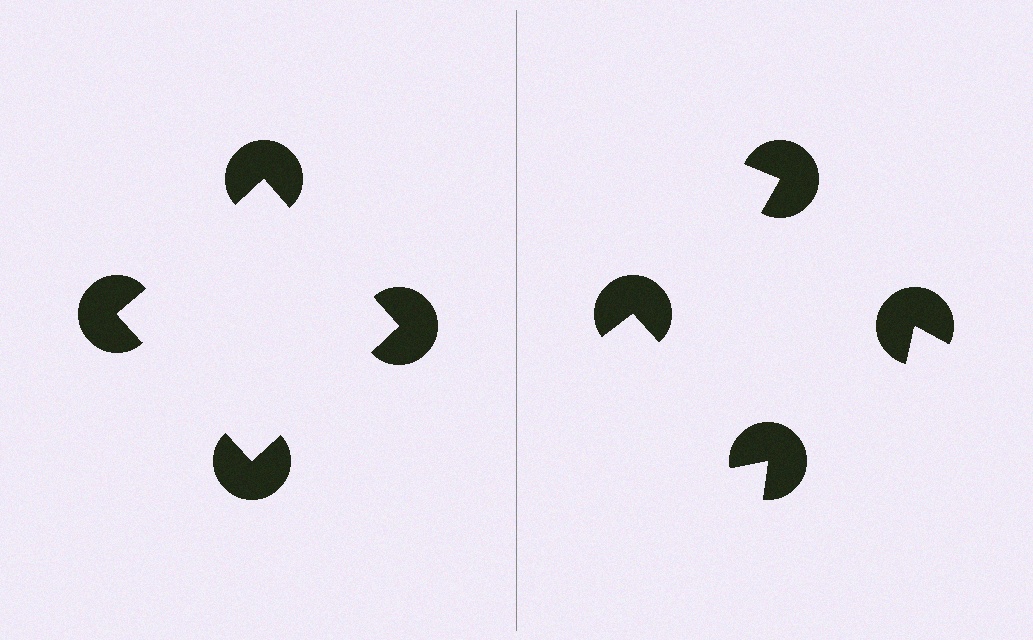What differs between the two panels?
The pac-man discs are positioned identically on both sides; only the wedge orientations differ. On the left they align to a square; on the right they are misaligned.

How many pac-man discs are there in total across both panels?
8 — 4 on each side.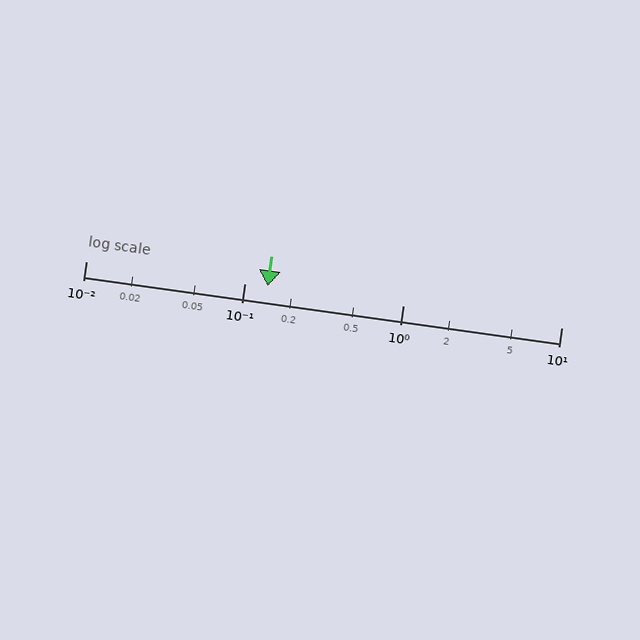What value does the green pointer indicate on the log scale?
The pointer indicates approximately 0.14.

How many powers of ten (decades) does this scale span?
The scale spans 3 decades, from 0.01 to 10.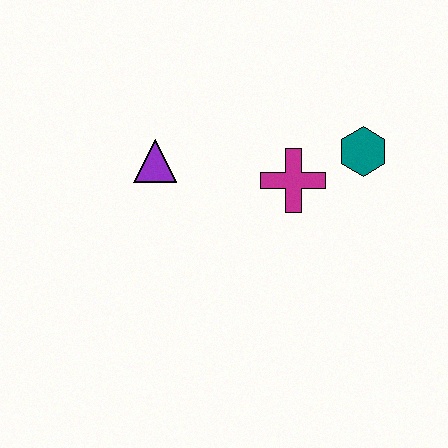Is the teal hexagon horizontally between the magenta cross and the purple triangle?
No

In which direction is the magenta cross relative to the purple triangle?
The magenta cross is to the right of the purple triangle.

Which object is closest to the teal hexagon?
The magenta cross is closest to the teal hexagon.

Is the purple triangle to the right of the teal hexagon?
No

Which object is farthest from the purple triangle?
The teal hexagon is farthest from the purple triangle.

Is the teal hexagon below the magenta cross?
No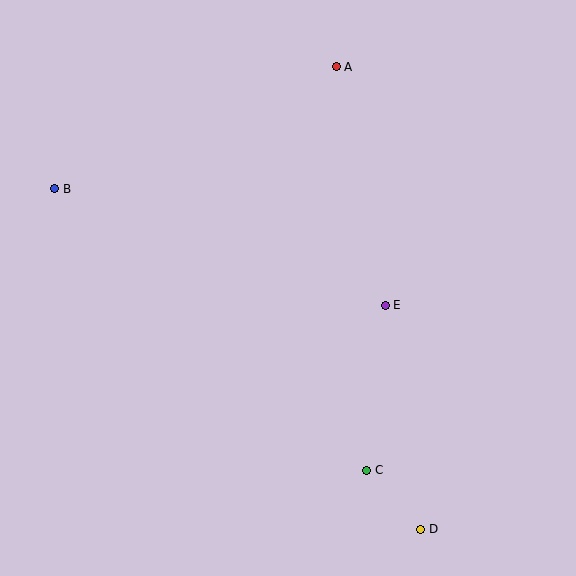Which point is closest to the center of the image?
Point E at (385, 305) is closest to the center.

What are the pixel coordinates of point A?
Point A is at (336, 67).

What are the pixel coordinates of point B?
Point B is at (55, 189).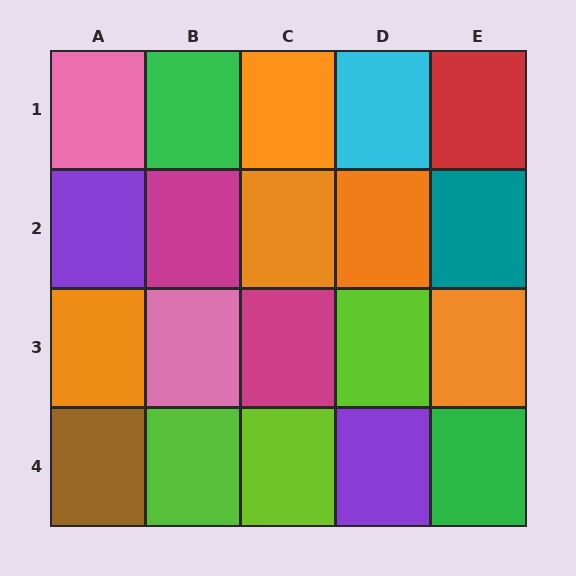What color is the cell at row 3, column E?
Orange.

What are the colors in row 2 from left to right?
Purple, magenta, orange, orange, teal.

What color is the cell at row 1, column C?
Orange.